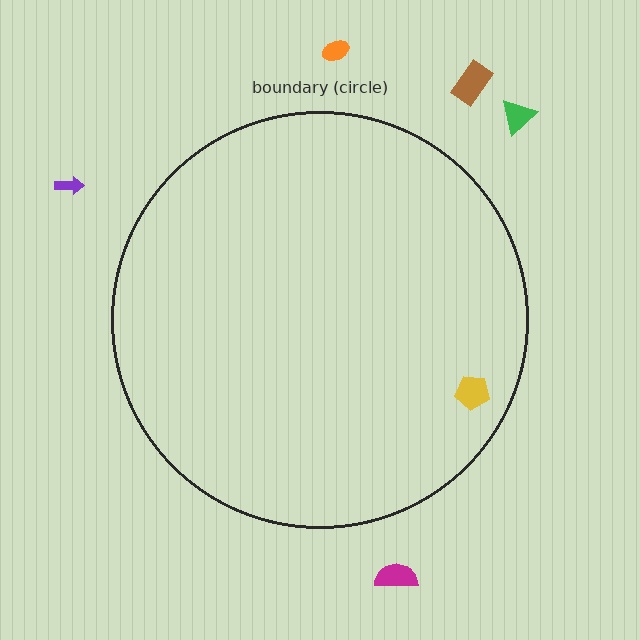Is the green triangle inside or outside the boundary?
Outside.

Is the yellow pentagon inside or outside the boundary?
Inside.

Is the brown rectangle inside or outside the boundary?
Outside.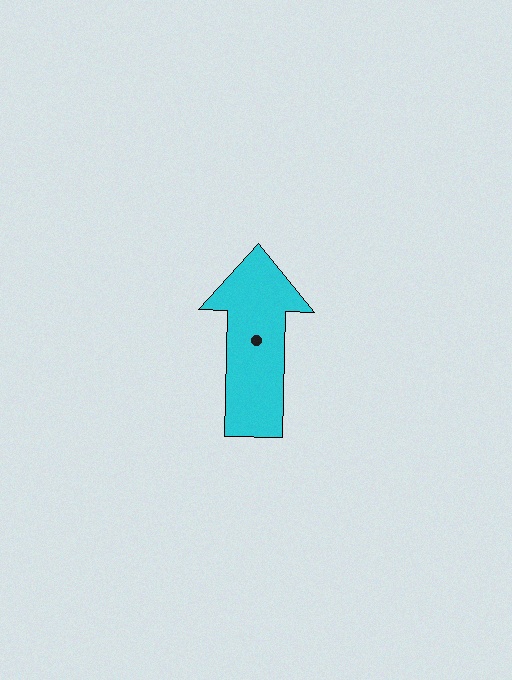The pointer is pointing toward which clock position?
Roughly 12 o'clock.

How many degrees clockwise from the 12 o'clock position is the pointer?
Approximately 1 degrees.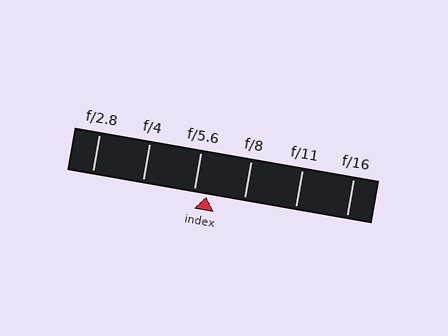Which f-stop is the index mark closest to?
The index mark is closest to f/5.6.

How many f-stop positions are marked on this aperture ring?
There are 6 f-stop positions marked.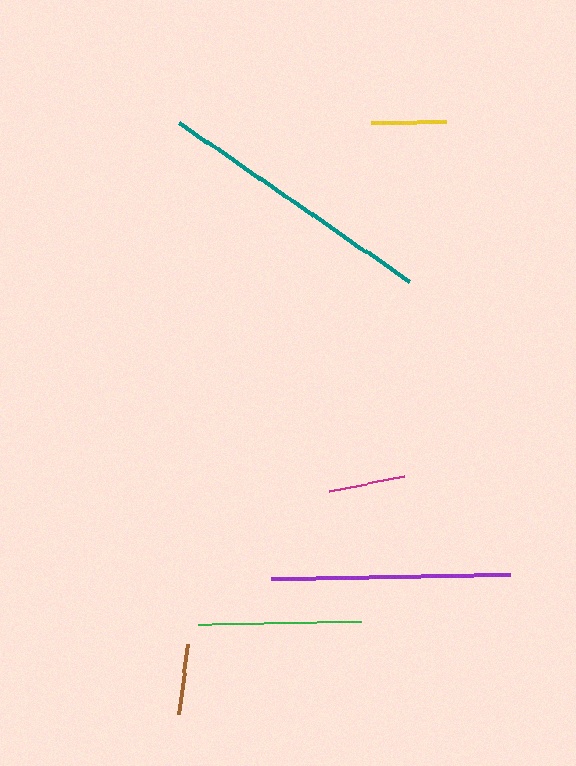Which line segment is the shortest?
The brown line is the shortest at approximately 71 pixels.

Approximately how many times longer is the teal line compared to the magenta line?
The teal line is approximately 3.7 times the length of the magenta line.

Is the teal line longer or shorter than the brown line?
The teal line is longer than the brown line.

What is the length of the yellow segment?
The yellow segment is approximately 75 pixels long.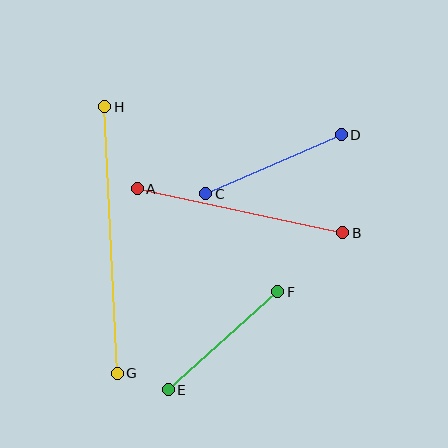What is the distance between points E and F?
The distance is approximately 147 pixels.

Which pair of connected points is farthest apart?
Points G and H are farthest apart.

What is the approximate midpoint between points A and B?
The midpoint is at approximately (240, 211) pixels.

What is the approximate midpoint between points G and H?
The midpoint is at approximately (111, 240) pixels.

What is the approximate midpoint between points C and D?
The midpoint is at approximately (274, 164) pixels.